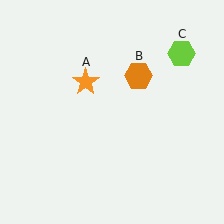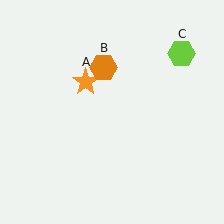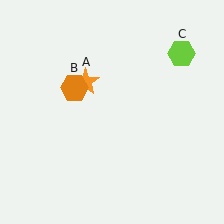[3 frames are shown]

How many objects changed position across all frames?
1 object changed position: orange hexagon (object B).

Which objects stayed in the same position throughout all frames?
Orange star (object A) and lime hexagon (object C) remained stationary.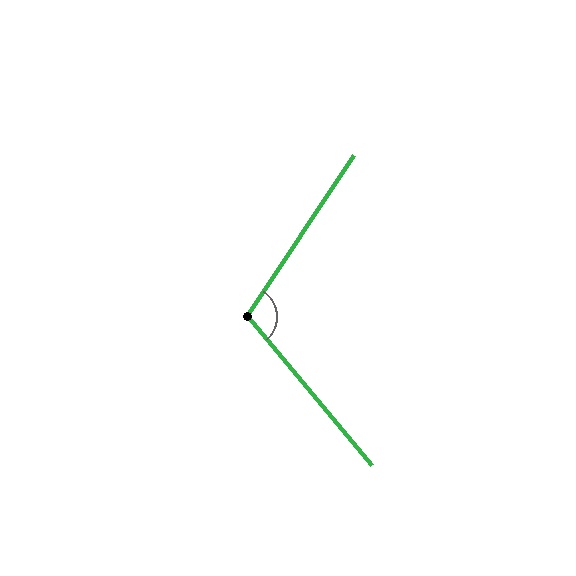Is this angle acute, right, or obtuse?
It is obtuse.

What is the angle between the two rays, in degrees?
Approximately 106 degrees.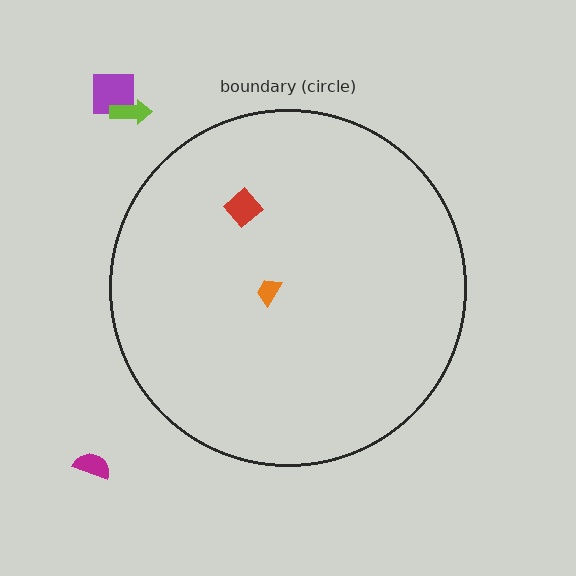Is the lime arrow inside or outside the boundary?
Outside.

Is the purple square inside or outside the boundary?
Outside.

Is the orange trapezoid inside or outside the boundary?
Inside.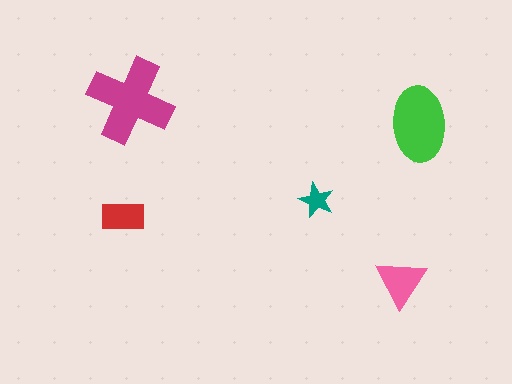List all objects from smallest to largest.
The teal star, the red rectangle, the pink triangle, the green ellipse, the magenta cross.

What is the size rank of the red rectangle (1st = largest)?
4th.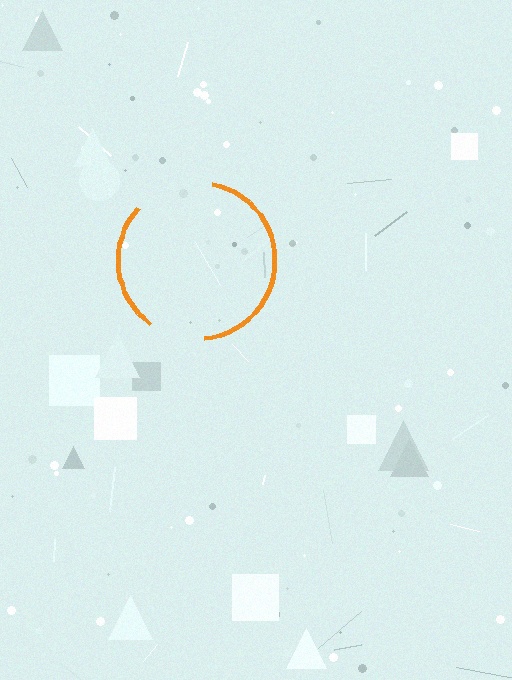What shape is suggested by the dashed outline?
The dashed outline suggests a circle.